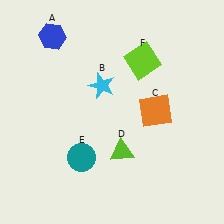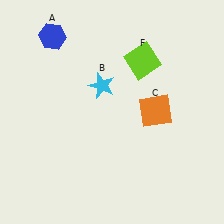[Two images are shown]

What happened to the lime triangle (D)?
The lime triangle (D) was removed in Image 2. It was in the bottom-right area of Image 1.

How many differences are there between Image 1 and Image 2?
There are 2 differences between the two images.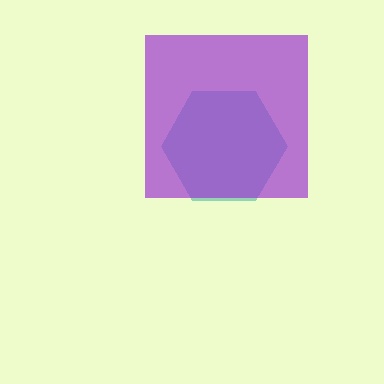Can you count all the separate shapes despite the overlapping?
Yes, there are 2 separate shapes.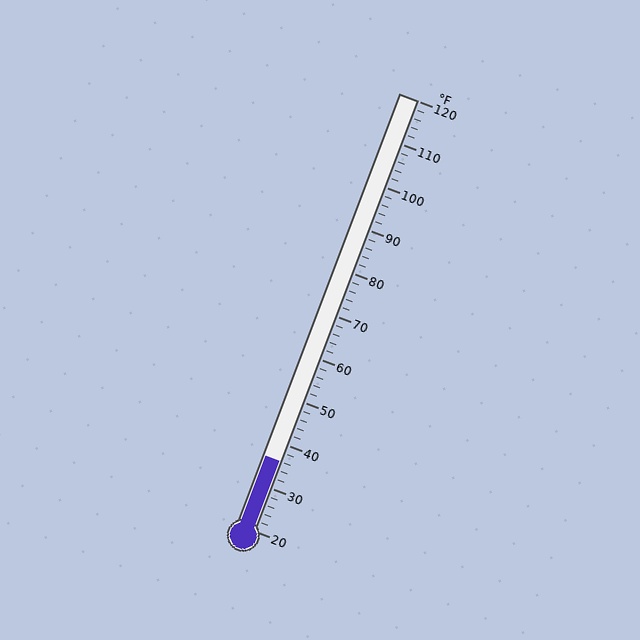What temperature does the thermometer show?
The thermometer shows approximately 36°F.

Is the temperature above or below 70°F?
The temperature is below 70°F.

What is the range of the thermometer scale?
The thermometer scale ranges from 20°F to 120°F.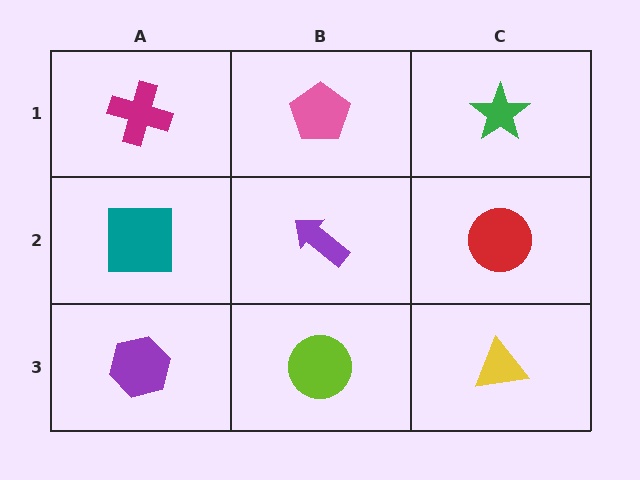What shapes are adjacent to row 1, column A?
A teal square (row 2, column A), a pink pentagon (row 1, column B).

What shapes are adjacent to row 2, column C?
A green star (row 1, column C), a yellow triangle (row 3, column C), a purple arrow (row 2, column B).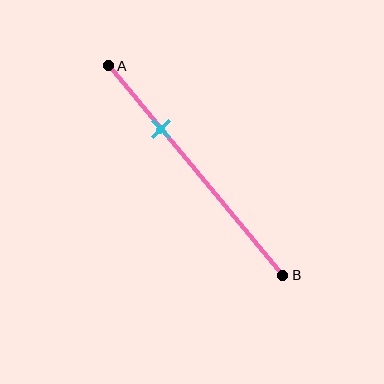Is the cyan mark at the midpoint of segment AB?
No, the mark is at about 30% from A, not at the 50% midpoint.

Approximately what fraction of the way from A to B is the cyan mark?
The cyan mark is approximately 30% of the way from A to B.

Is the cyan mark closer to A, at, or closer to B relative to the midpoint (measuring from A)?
The cyan mark is closer to point A than the midpoint of segment AB.